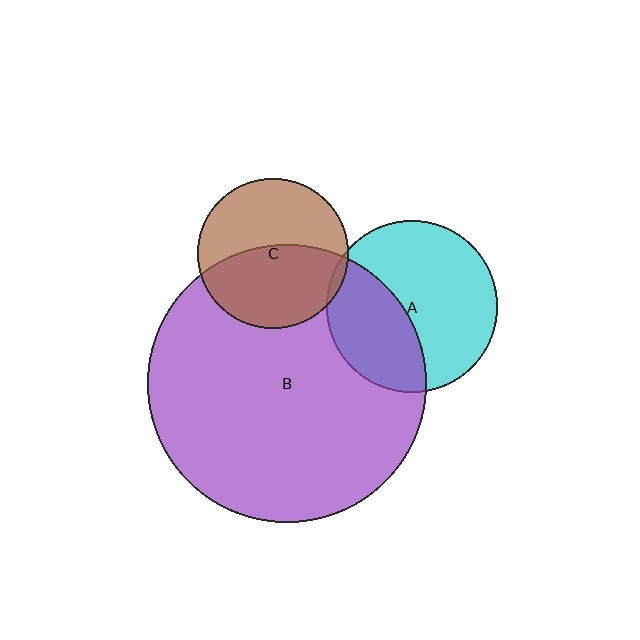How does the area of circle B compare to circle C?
Approximately 3.4 times.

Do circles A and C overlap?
Yes.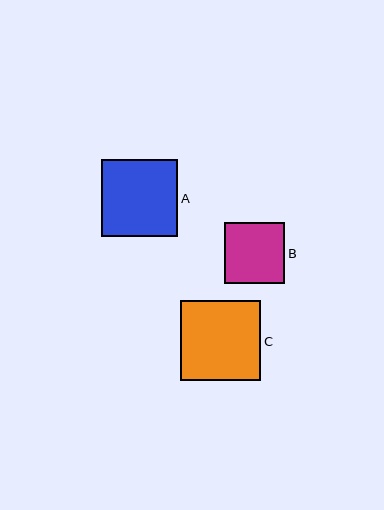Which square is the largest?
Square C is the largest with a size of approximately 80 pixels.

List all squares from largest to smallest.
From largest to smallest: C, A, B.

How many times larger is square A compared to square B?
Square A is approximately 1.3 times the size of square B.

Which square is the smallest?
Square B is the smallest with a size of approximately 61 pixels.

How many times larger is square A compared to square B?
Square A is approximately 1.3 times the size of square B.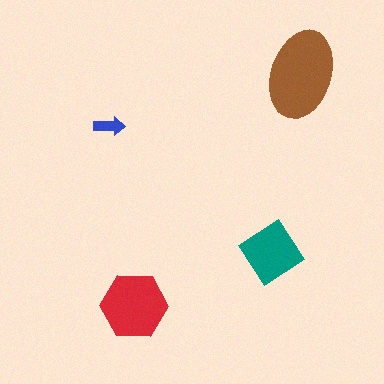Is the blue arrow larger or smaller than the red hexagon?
Smaller.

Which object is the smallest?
The blue arrow.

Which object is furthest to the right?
The brown ellipse is rightmost.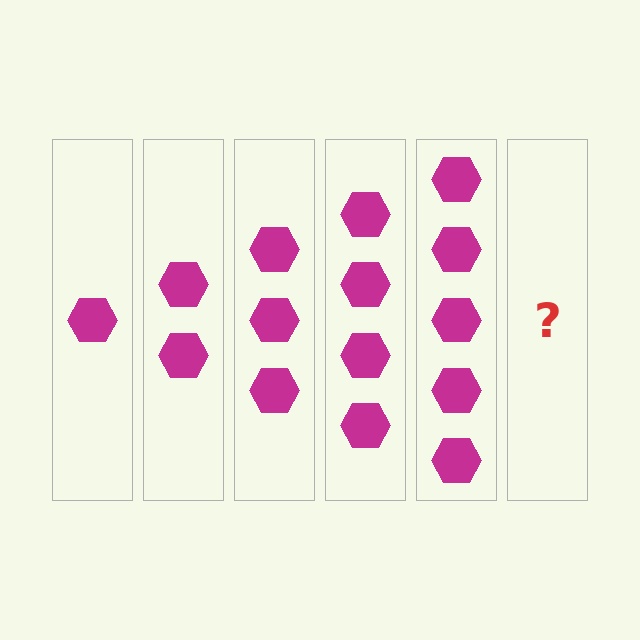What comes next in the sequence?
The next element should be 6 hexagons.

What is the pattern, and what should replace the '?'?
The pattern is that each step adds one more hexagon. The '?' should be 6 hexagons.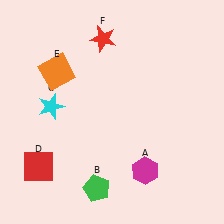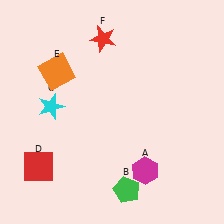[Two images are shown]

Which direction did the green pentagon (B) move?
The green pentagon (B) moved right.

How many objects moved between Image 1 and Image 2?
1 object moved between the two images.